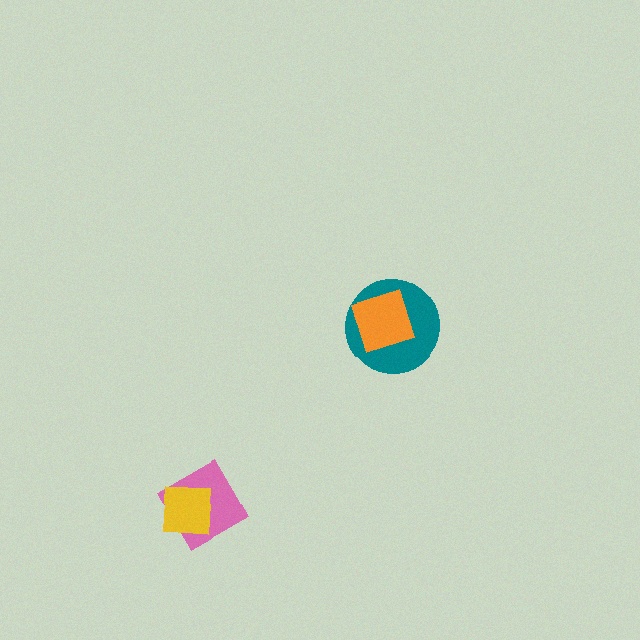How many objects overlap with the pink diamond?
1 object overlaps with the pink diamond.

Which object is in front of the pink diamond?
The yellow square is in front of the pink diamond.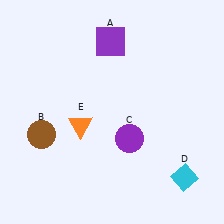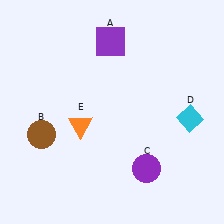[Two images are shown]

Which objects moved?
The objects that moved are: the purple circle (C), the cyan diamond (D).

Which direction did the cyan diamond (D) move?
The cyan diamond (D) moved up.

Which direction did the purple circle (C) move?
The purple circle (C) moved down.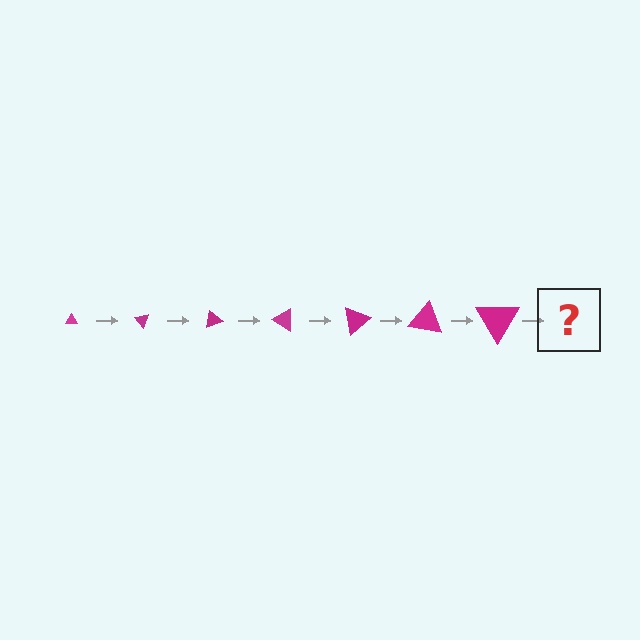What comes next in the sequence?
The next element should be a triangle, larger than the previous one and rotated 350 degrees from the start.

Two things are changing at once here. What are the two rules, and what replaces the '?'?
The two rules are that the triangle grows larger each step and it rotates 50 degrees each step. The '?' should be a triangle, larger than the previous one and rotated 350 degrees from the start.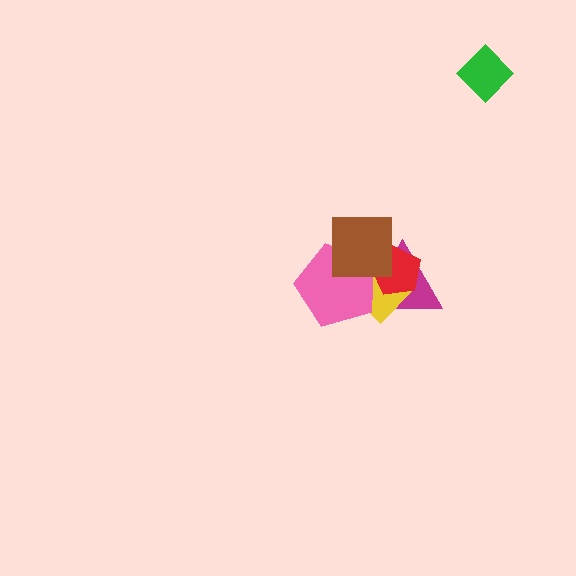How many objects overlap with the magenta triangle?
4 objects overlap with the magenta triangle.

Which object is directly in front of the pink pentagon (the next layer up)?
The red pentagon is directly in front of the pink pentagon.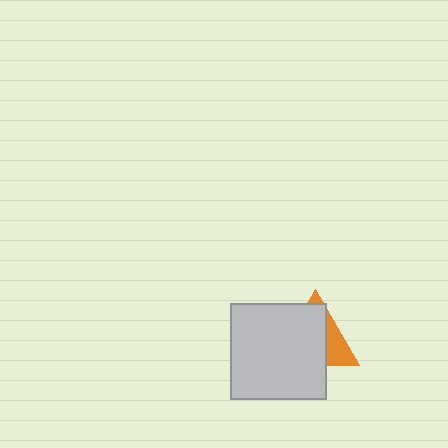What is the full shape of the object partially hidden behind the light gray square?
The partially hidden object is an orange triangle.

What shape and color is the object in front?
The object in front is a light gray square.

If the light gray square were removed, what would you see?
You would see the complete orange triangle.